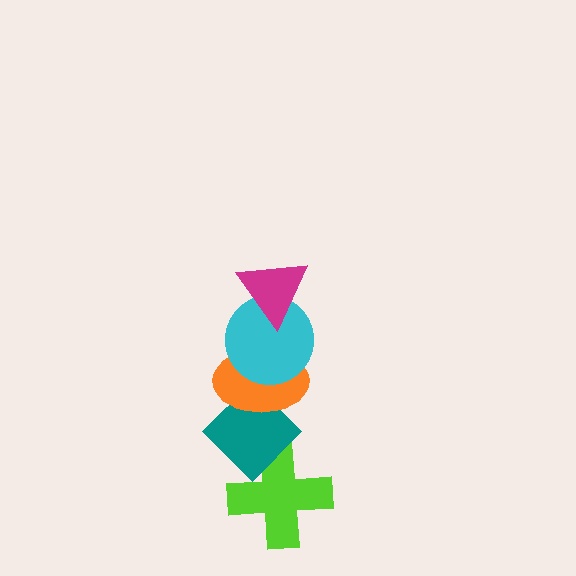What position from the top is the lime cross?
The lime cross is 5th from the top.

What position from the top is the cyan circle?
The cyan circle is 2nd from the top.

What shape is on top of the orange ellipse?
The cyan circle is on top of the orange ellipse.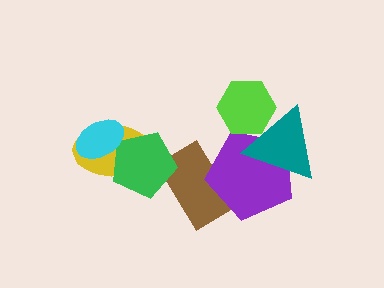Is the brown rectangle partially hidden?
Yes, it is partially covered by another shape.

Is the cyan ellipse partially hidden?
No, no other shape covers it.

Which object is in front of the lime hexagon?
The teal triangle is in front of the lime hexagon.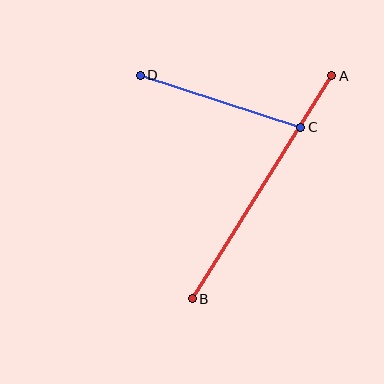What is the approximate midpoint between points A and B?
The midpoint is at approximately (262, 187) pixels.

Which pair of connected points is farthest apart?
Points A and B are farthest apart.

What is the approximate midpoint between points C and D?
The midpoint is at approximately (220, 101) pixels.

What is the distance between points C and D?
The distance is approximately 168 pixels.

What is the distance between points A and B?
The distance is approximately 263 pixels.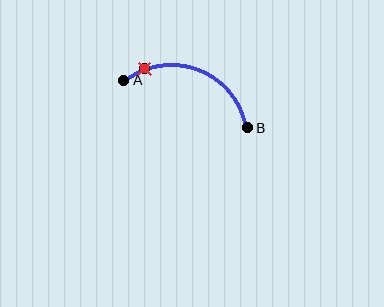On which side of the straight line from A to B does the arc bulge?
The arc bulges above the straight line connecting A and B.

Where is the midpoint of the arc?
The arc midpoint is the point on the curve farthest from the straight line joining A and B. It sits above that line.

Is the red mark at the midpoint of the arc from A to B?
No. The red mark lies on the arc but is closer to endpoint A. The arc midpoint would be at the point on the curve equidistant along the arc from both A and B.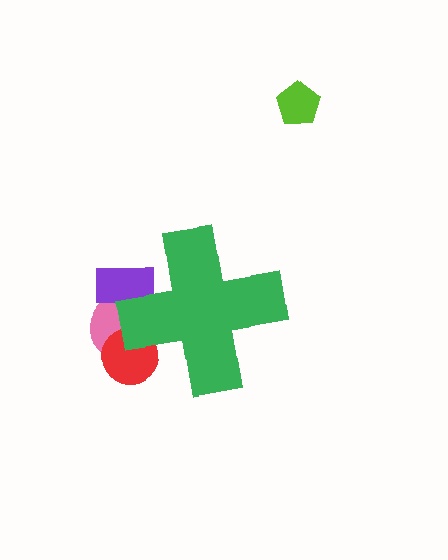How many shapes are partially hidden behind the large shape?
3 shapes are partially hidden.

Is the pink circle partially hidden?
Yes, the pink circle is partially hidden behind the green cross.